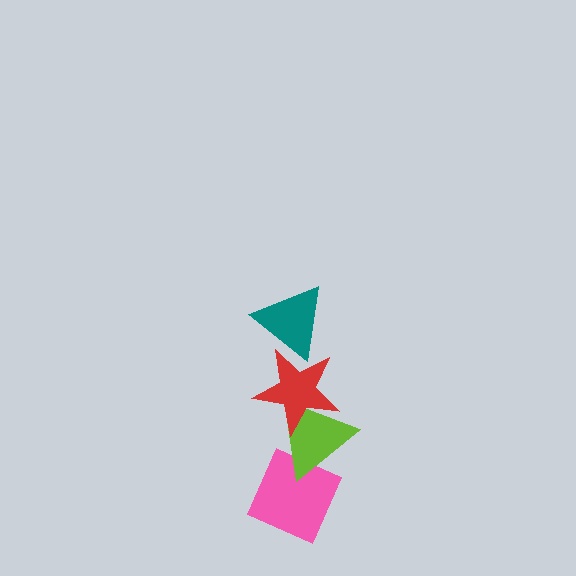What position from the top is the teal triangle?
The teal triangle is 1st from the top.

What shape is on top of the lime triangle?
The red star is on top of the lime triangle.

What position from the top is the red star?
The red star is 2nd from the top.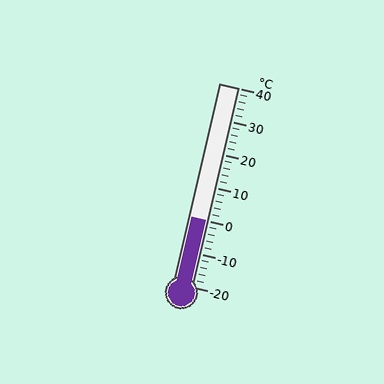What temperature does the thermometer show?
The thermometer shows approximately 0°C.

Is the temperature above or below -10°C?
The temperature is above -10°C.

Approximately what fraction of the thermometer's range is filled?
The thermometer is filled to approximately 35% of its range.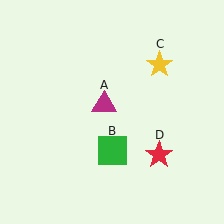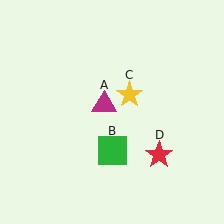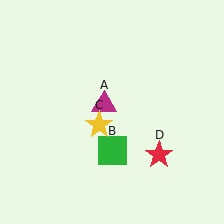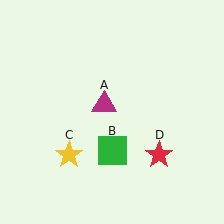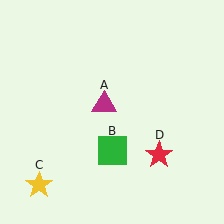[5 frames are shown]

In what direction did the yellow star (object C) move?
The yellow star (object C) moved down and to the left.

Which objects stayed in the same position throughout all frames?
Magenta triangle (object A) and green square (object B) and red star (object D) remained stationary.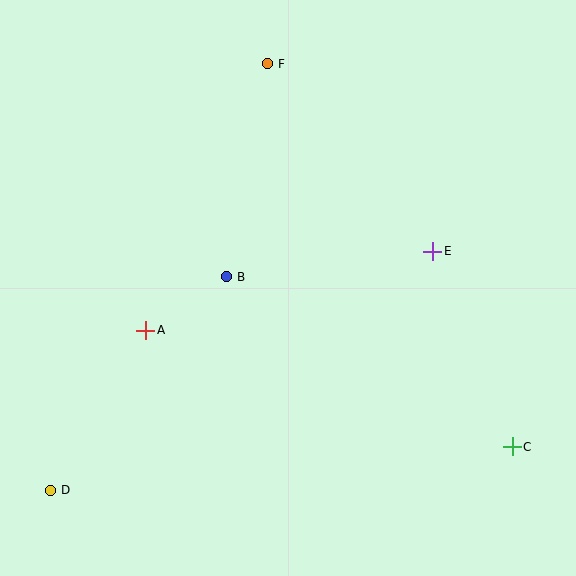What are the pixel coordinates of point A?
Point A is at (146, 330).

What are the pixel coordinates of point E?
Point E is at (433, 251).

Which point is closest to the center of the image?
Point B at (226, 277) is closest to the center.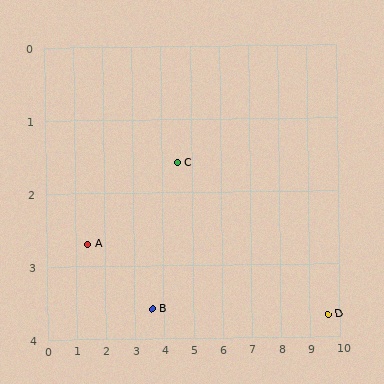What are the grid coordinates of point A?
Point A is at approximately (1.4, 2.7).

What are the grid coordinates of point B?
Point B is at approximately (3.6, 3.6).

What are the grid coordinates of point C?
Point C is at approximately (4.5, 1.6).